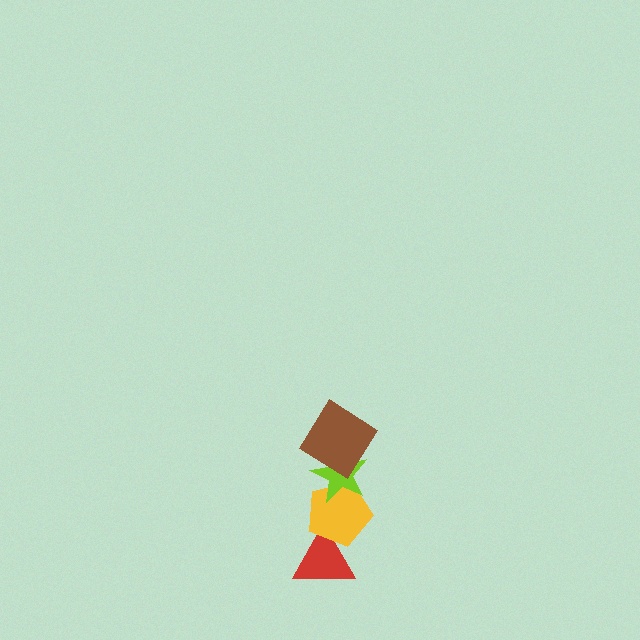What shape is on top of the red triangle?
The yellow pentagon is on top of the red triangle.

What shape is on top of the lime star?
The brown diamond is on top of the lime star.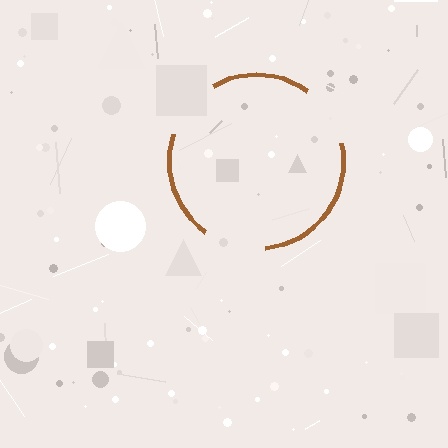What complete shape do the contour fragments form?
The contour fragments form a circle.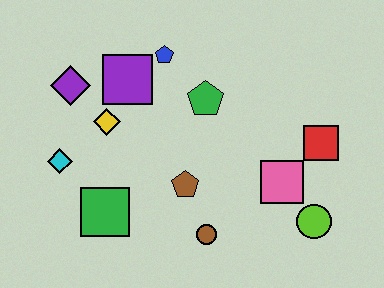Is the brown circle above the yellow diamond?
No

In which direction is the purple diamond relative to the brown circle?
The purple diamond is above the brown circle.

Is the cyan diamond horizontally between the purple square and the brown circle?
No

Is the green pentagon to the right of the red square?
No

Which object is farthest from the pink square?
The purple diamond is farthest from the pink square.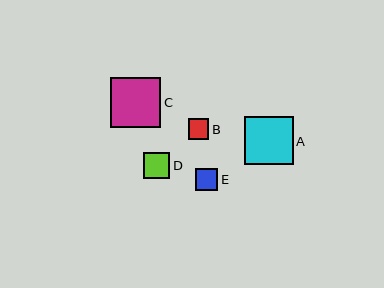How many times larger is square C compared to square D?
Square C is approximately 1.9 times the size of square D.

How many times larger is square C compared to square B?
Square C is approximately 2.4 times the size of square B.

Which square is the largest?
Square C is the largest with a size of approximately 50 pixels.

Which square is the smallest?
Square B is the smallest with a size of approximately 21 pixels.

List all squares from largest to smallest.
From largest to smallest: C, A, D, E, B.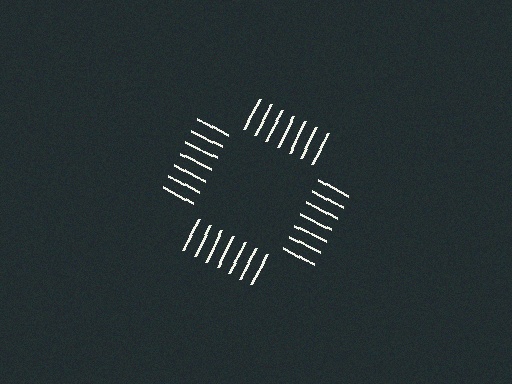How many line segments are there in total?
28 — 7 along each of the 4 edges.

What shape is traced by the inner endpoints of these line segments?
An illusory square — the line segments terminate on its edges but no continuous stroke is drawn.